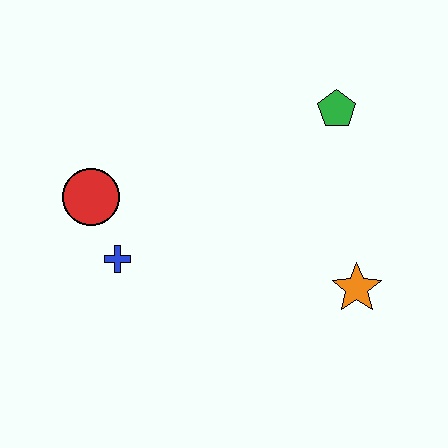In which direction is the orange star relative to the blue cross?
The orange star is to the right of the blue cross.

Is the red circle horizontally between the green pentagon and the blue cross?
No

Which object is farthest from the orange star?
The red circle is farthest from the orange star.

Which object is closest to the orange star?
The green pentagon is closest to the orange star.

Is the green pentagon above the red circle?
Yes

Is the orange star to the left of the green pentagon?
No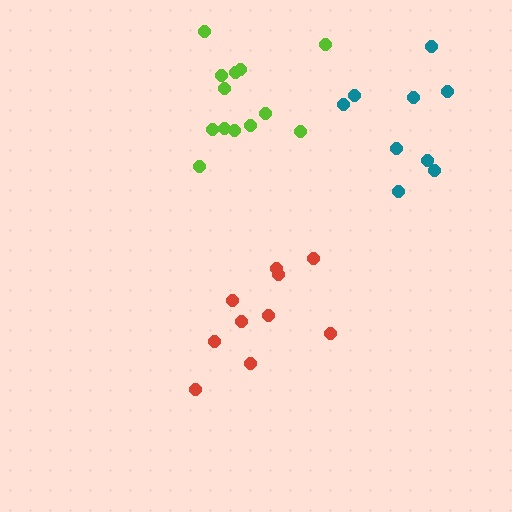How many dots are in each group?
Group 1: 10 dots, Group 2: 9 dots, Group 3: 13 dots (32 total).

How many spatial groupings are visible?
There are 3 spatial groupings.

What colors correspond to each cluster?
The clusters are colored: red, teal, lime.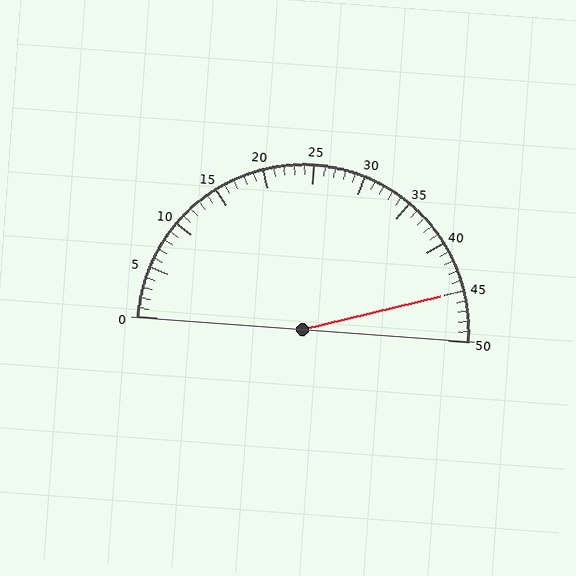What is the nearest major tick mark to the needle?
The nearest major tick mark is 45.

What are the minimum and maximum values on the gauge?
The gauge ranges from 0 to 50.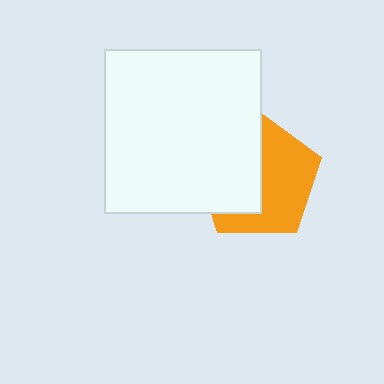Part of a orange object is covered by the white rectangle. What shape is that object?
It is a pentagon.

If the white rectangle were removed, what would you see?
You would see the complete orange pentagon.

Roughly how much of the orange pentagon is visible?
About half of it is visible (roughly 54%).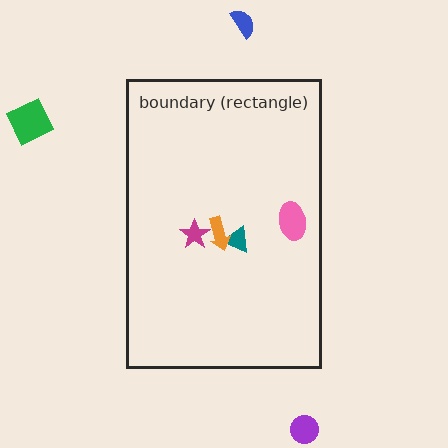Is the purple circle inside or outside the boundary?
Outside.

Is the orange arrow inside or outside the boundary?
Inside.